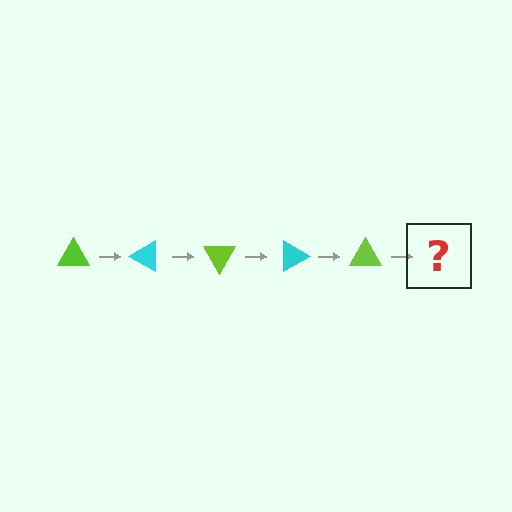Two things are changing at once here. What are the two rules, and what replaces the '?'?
The two rules are that it rotates 30 degrees each step and the color cycles through lime and cyan. The '?' should be a cyan triangle, rotated 150 degrees from the start.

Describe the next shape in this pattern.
It should be a cyan triangle, rotated 150 degrees from the start.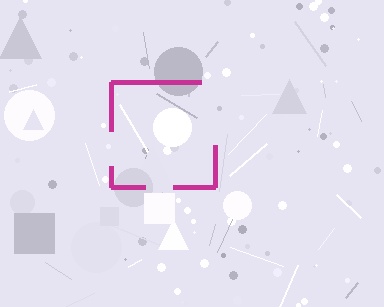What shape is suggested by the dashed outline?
The dashed outline suggests a square.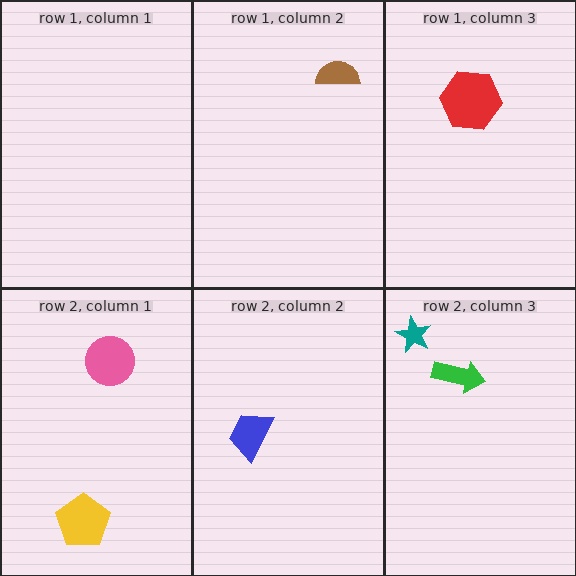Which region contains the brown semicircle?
The row 1, column 2 region.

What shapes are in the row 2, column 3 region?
The teal star, the green arrow.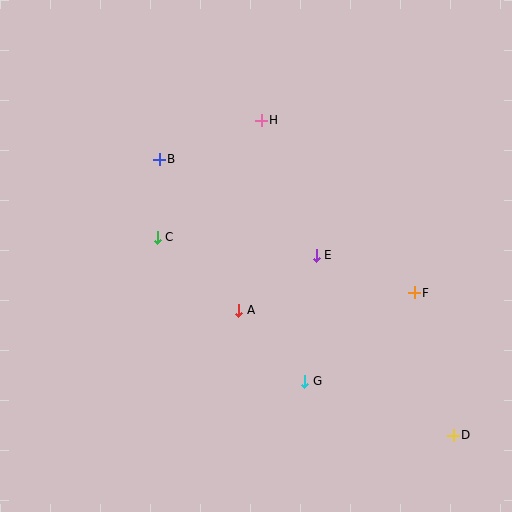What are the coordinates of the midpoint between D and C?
The midpoint between D and C is at (305, 336).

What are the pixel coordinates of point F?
Point F is at (414, 293).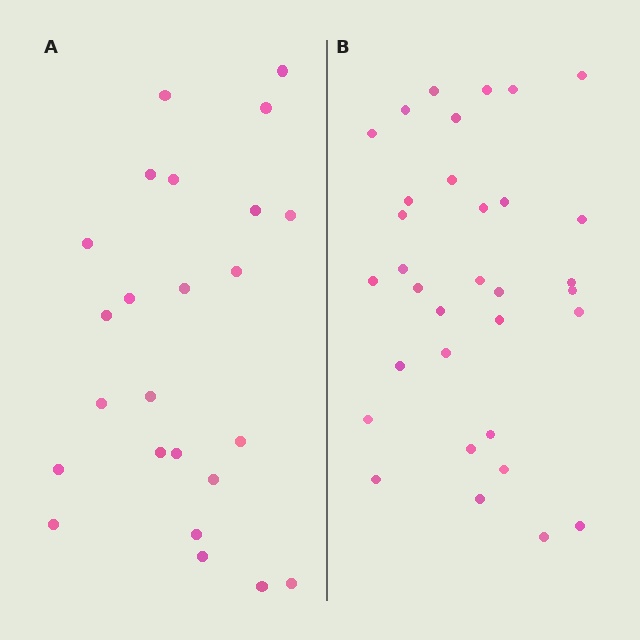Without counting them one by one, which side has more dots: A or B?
Region B (the right region) has more dots.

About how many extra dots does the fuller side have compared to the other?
Region B has roughly 8 or so more dots than region A.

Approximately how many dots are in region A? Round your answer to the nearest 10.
About 20 dots. (The exact count is 24, which rounds to 20.)